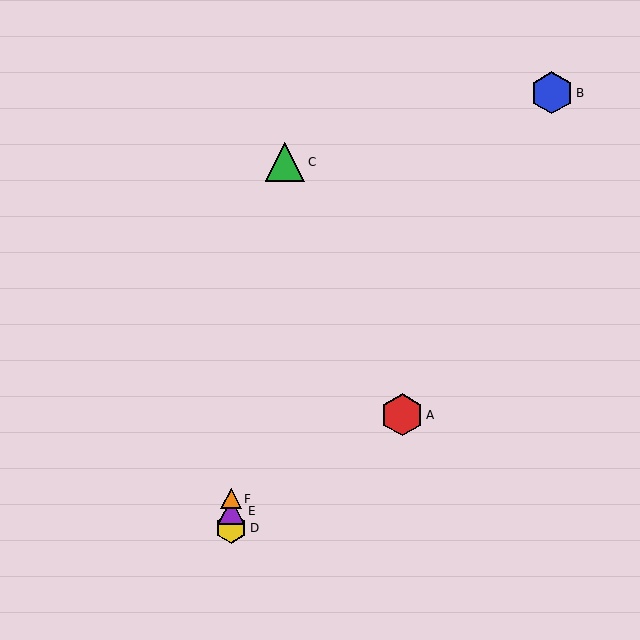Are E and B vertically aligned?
No, E is at x≈231 and B is at x≈552.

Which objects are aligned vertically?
Objects D, E, F are aligned vertically.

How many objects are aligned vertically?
3 objects (D, E, F) are aligned vertically.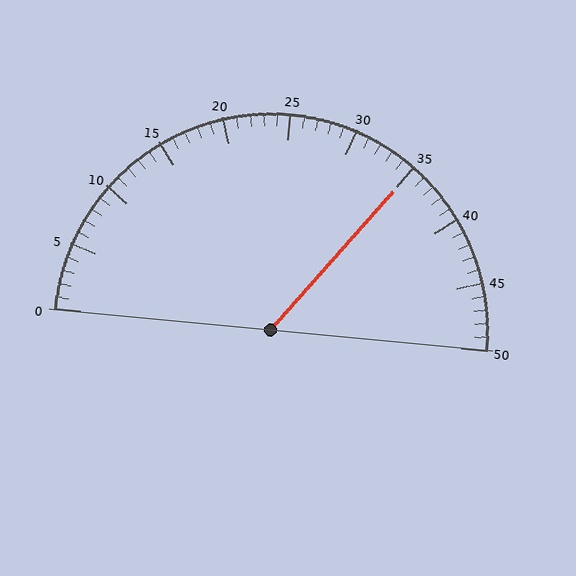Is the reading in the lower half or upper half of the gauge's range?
The reading is in the upper half of the range (0 to 50).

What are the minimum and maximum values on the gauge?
The gauge ranges from 0 to 50.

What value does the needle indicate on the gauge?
The needle indicates approximately 35.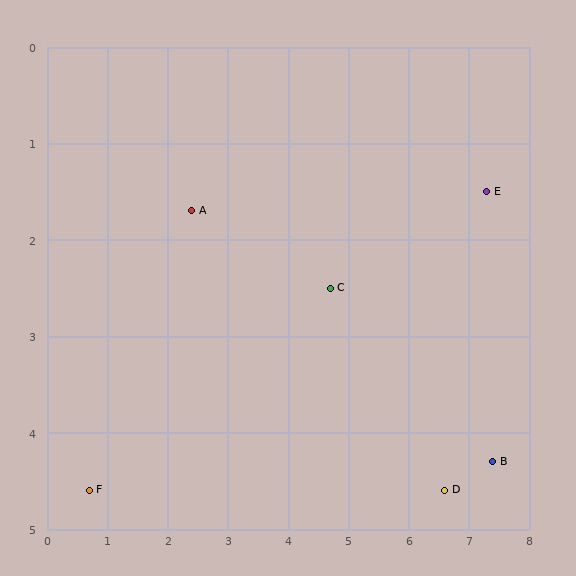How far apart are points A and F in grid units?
Points A and F are about 3.4 grid units apart.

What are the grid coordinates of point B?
Point B is at approximately (7.4, 4.3).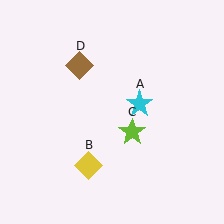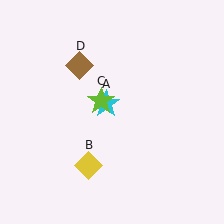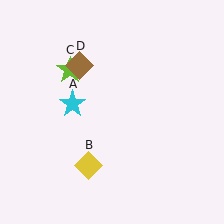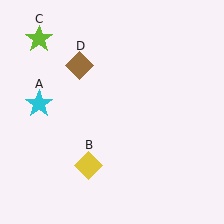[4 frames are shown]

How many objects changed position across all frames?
2 objects changed position: cyan star (object A), lime star (object C).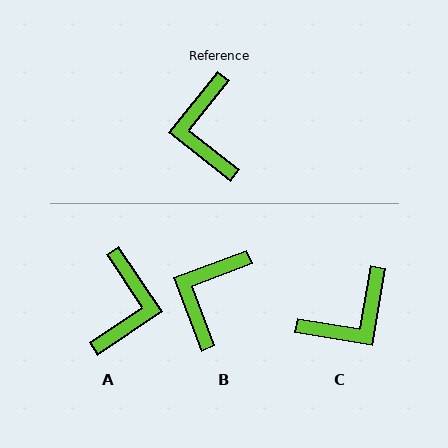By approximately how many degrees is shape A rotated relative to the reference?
Approximately 162 degrees counter-clockwise.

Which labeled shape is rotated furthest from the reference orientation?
A, about 162 degrees away.